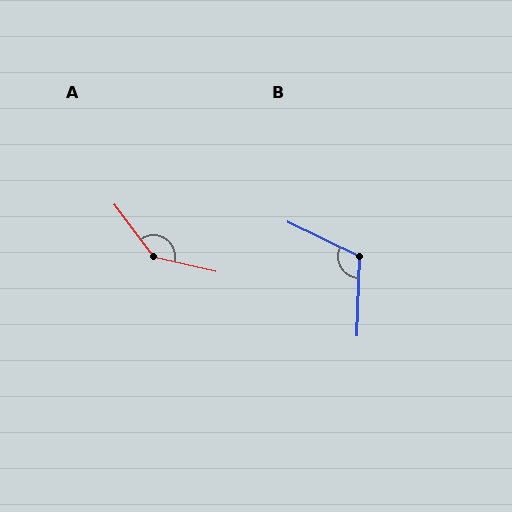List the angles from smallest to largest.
B (114°), A (140°).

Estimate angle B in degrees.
Approximately 114 degrees.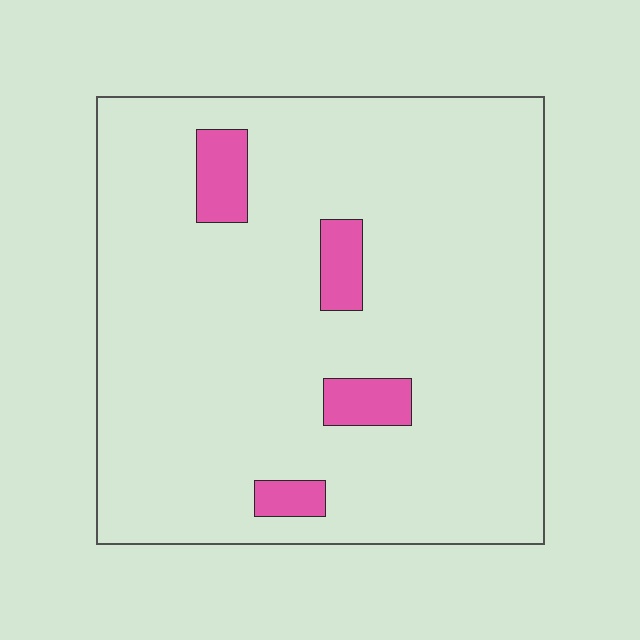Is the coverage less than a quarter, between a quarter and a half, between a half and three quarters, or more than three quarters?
Less than a quarter.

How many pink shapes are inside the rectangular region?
4.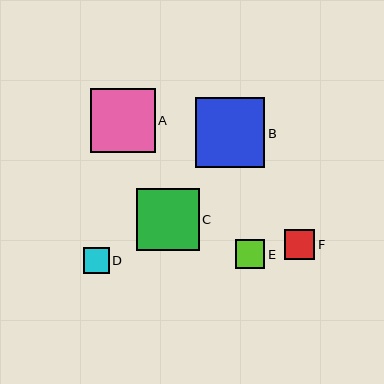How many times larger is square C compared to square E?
Square C is approximately 2.1 times the size of square E.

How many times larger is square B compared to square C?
Square B is approximately 1.1 times the size of square C.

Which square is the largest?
Square B is the largest with a size of approximately 70 pixels.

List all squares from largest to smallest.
From largest to smallest: B, A, C, F, E, D.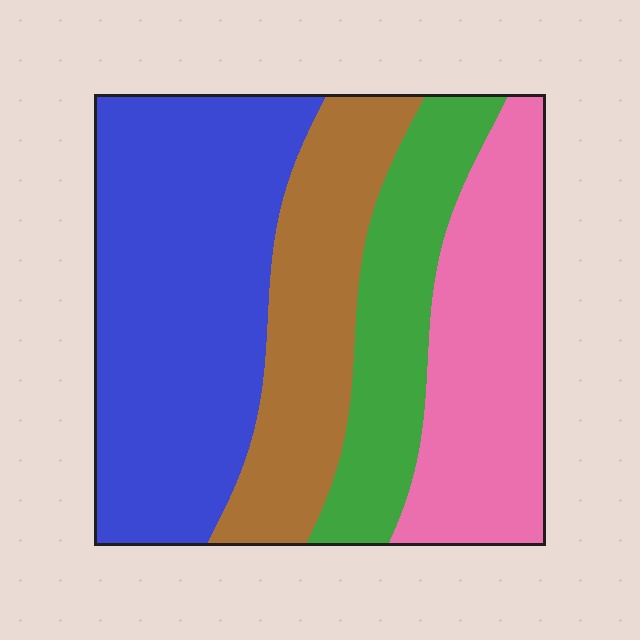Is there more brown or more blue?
Blue.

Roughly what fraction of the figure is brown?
Brown covers 21% of the figure.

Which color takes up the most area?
Blue, at roughly 40%.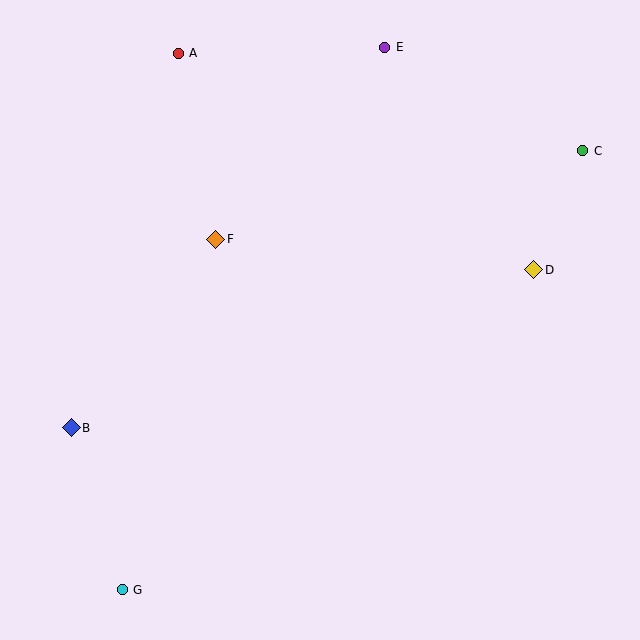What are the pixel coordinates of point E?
Point E is at (385, 47).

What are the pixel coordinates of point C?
Point C is at (583, 151).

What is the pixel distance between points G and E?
The distance between G and E is 603 pixels.